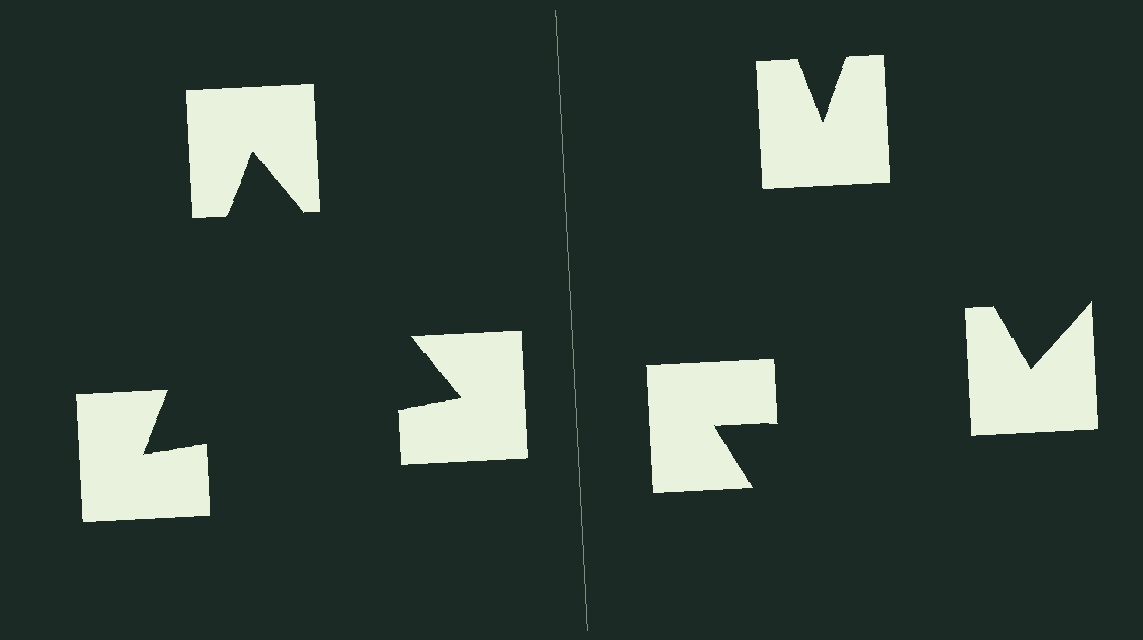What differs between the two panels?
The notched squares are positioned identically on both sides; only the wedge orientations differ. On the left they align to a triangle; on the right they are misaligned.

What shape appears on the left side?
An illusory triangle.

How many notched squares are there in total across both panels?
6 — 3 on each side.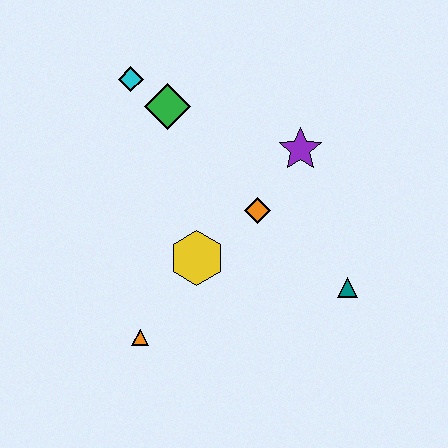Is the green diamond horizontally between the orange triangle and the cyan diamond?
No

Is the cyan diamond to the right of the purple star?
No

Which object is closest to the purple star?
The orange diamond is closest to the purple star.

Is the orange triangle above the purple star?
No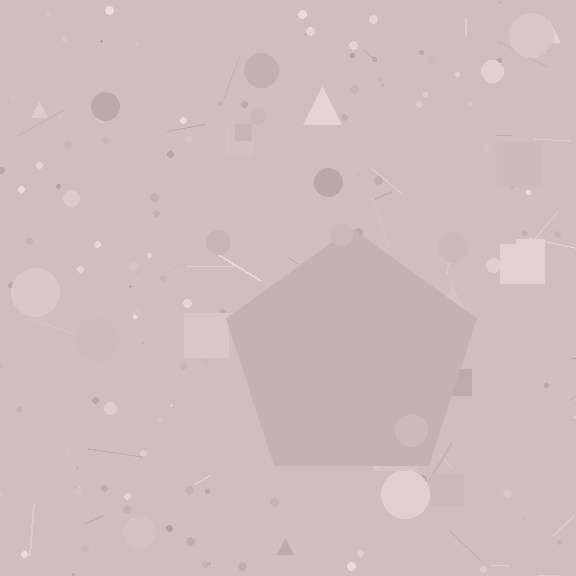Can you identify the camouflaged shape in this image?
The camouflaged shape is a pentagon.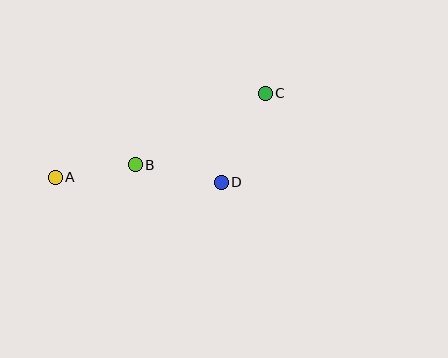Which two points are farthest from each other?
Points A and C are farthest from each other.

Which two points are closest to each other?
Points A and B are closest to each other.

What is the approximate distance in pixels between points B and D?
The distance between B and D is approximately 88 pixels.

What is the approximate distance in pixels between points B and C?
The distance between B and C is approximately 149 pixels.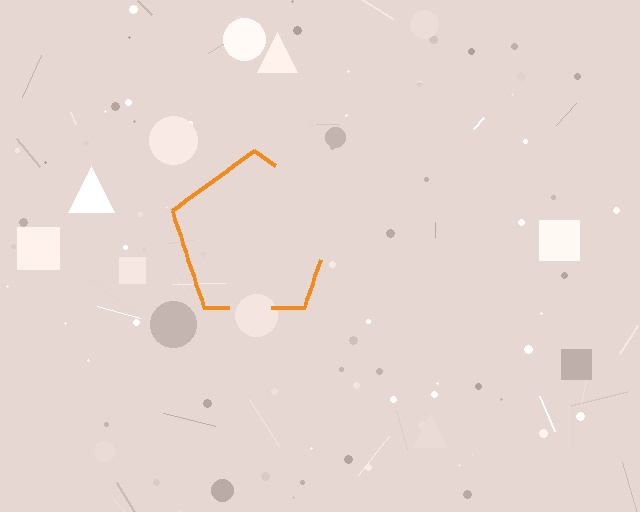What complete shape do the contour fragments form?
The contour fragments form a pentagon.